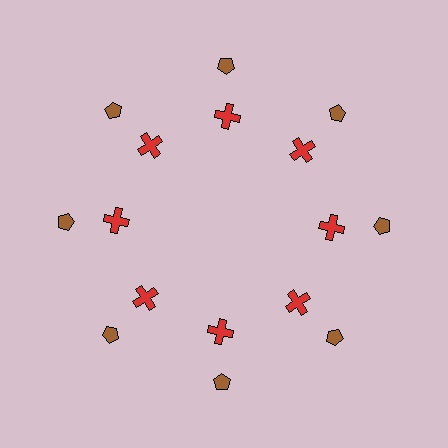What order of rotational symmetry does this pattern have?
This pattern has 8-fold rotational symmetry.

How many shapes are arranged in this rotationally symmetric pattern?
There are 16 shapes, arranged in 8 groups of 2.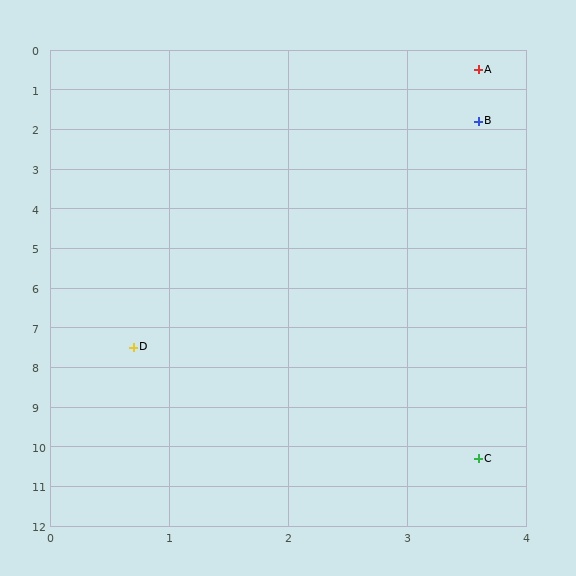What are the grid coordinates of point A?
Point A is at approximately (3.6, 0.5).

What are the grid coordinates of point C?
Point C is at approximately (3.6, 10.3).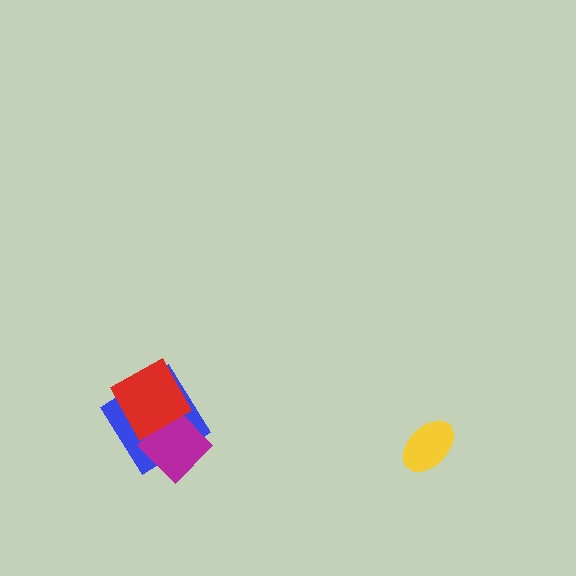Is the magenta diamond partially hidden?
Yes, it is partially covered by another shape.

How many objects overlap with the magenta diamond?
2 objects overlap with the magenta diamond.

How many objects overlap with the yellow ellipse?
0 objects overlap with the yellow ellipse.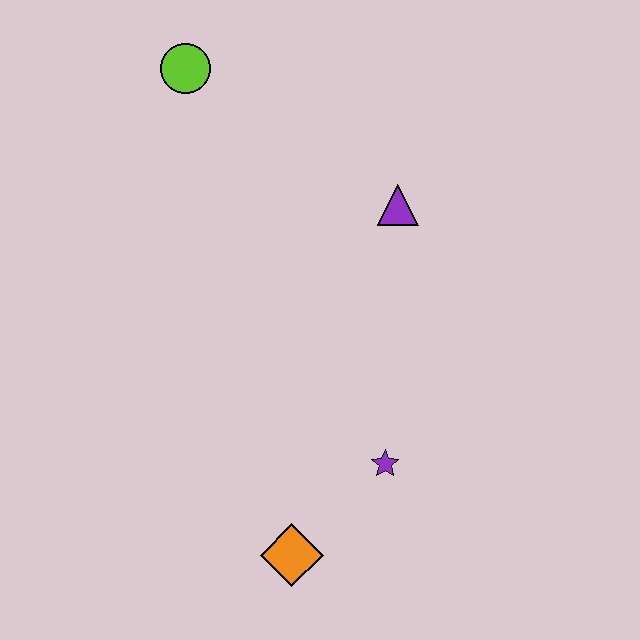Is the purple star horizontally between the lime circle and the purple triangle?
Yes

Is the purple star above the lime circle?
No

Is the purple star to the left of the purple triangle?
Yes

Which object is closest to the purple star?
The orange diamond is closest to the purple star.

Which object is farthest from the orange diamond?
The lime circle is farthest from the orange diamond.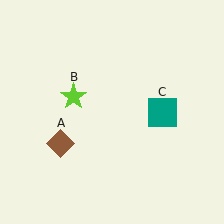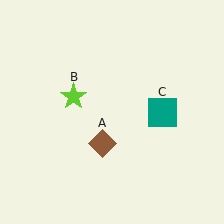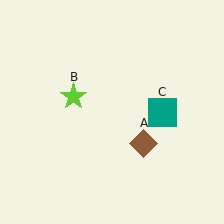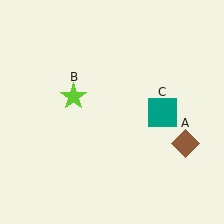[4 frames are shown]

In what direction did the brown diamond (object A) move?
The brown diamond (object A) moved right.